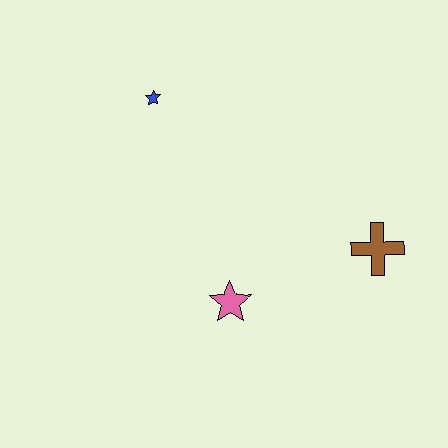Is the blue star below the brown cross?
No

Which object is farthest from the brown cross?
The blue star is farthest from the brown cross.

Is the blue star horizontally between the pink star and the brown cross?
No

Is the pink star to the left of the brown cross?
Yes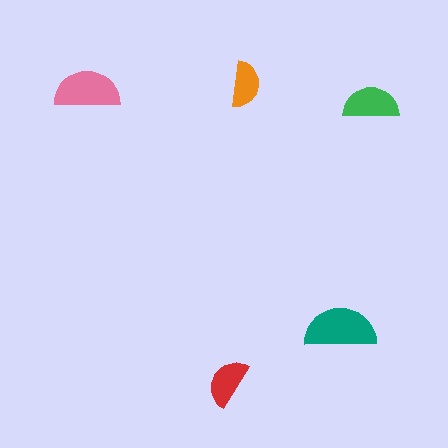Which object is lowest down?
The red semicircle is bottommost.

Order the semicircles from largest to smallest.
the teal one, the pink one, the green one, the red one, the orange one.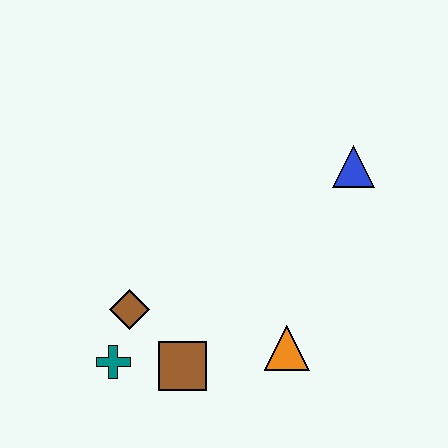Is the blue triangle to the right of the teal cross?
Yes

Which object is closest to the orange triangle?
The brown square is closest to the orange triangle.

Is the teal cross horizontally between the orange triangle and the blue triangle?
No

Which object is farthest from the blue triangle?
The teal cross is farthest from the blue triangle.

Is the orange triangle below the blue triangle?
Yes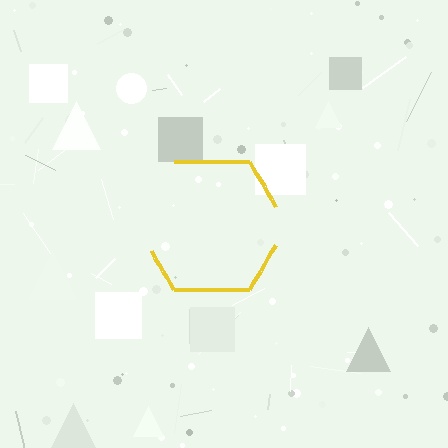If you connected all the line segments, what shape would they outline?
They would outline a hexagon.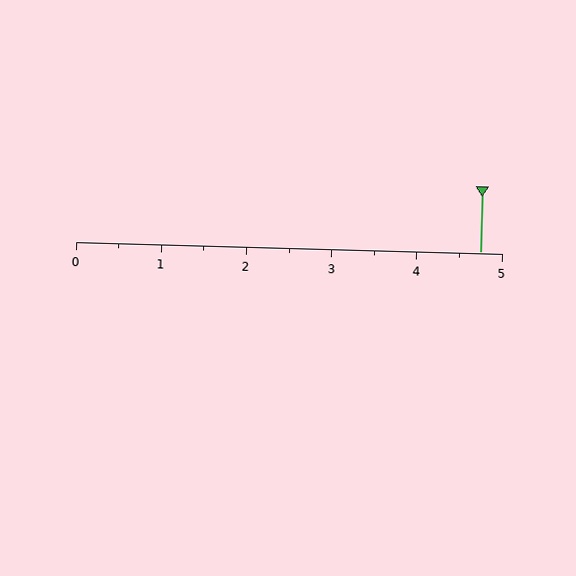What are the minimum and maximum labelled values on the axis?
The axis runs from 0 to 5.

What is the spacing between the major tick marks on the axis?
The major ticks are spaced 1 apart.